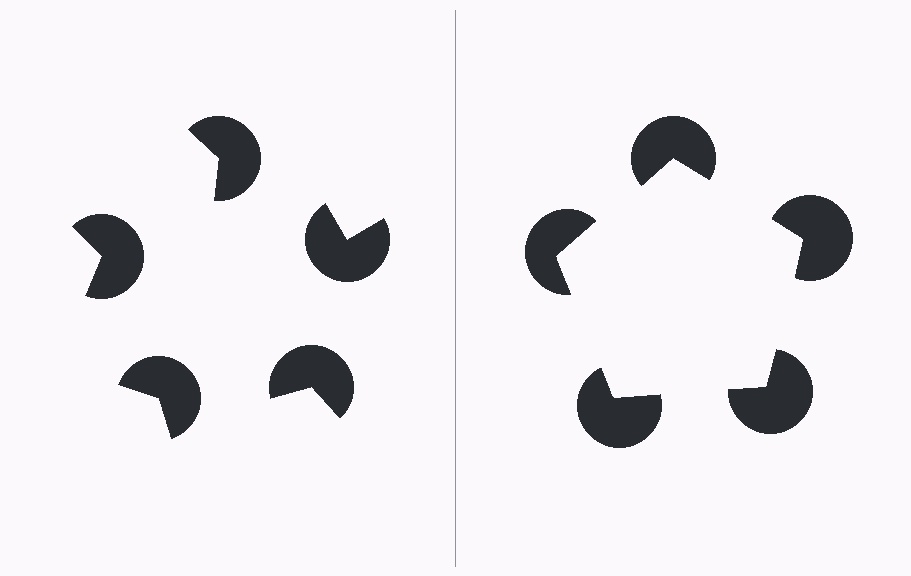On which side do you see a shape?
An illusory pentagon appears on the right side. On the left side the wedge cuts are rotated, so no coherent shape forms.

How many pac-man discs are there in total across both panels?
10 — 5 on each side.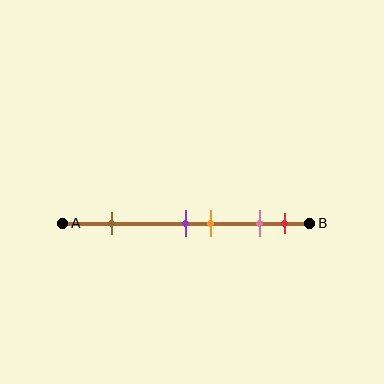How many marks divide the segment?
There are 5 marks dividing the segment.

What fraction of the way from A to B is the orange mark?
The orange mark is approximately 60% (0.6) of the way from A to B.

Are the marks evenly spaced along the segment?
No, the marks are not evenly spaced.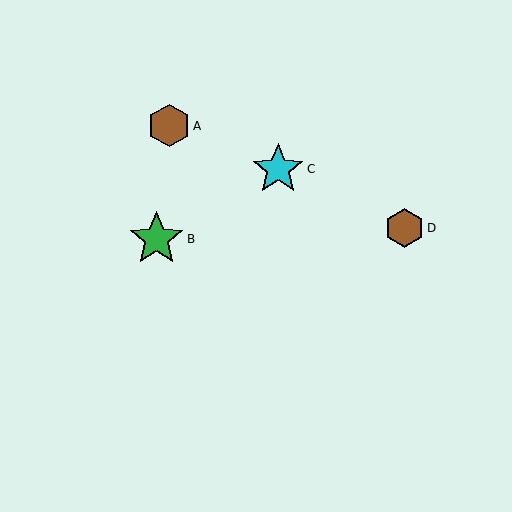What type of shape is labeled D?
Shape D is a brown hexagon.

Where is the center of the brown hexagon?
The center of the brown hexagon is at (169, 126).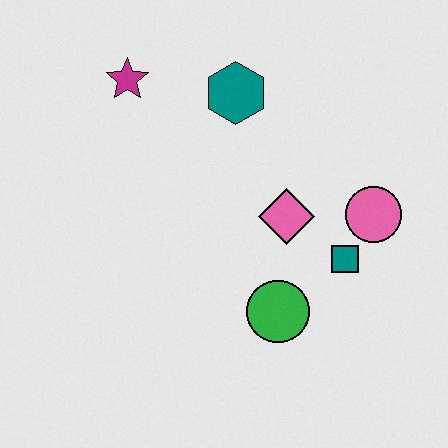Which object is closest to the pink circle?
The teal square is closest to the pink circle.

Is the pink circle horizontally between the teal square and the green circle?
No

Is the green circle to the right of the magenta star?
Yes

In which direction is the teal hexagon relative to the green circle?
The teal hexagon is above the green circle.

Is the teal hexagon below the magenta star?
Yes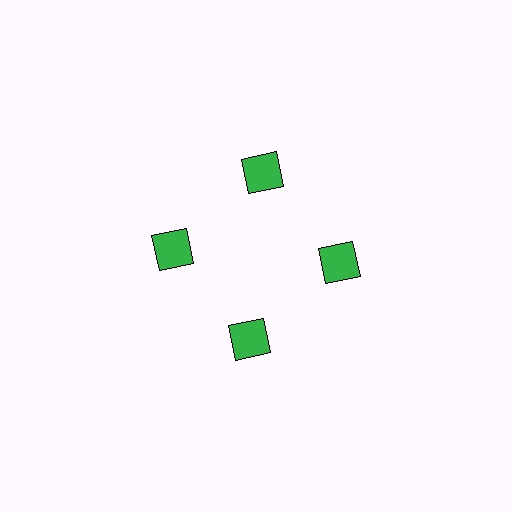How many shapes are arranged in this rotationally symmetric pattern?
There are 4 shapes, arranged in 4 groups of 1.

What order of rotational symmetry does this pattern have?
This pattern has 4-fold rotational symmetry.